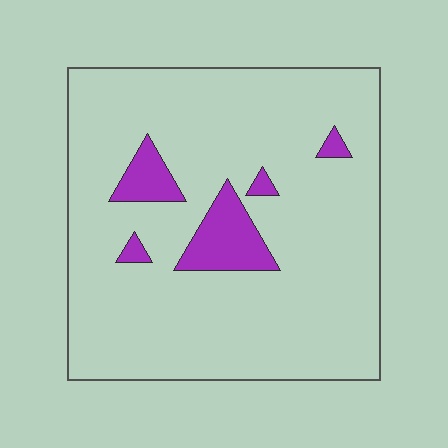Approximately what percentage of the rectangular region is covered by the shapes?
Approximately 10%.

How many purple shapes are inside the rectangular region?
5.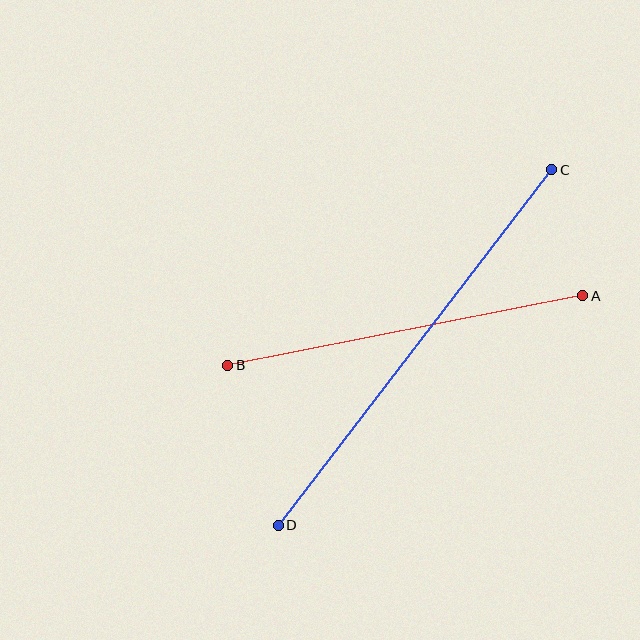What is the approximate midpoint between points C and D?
The midpoint is at approximately (415, 348) pixels.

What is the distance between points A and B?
The distance is approximately 362 pixels.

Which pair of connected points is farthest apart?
Points C and D are farthest apart.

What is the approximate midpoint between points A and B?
The midpoint is at approximately (405, 330) pixels.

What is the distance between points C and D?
The distance is approximately 449 pixels.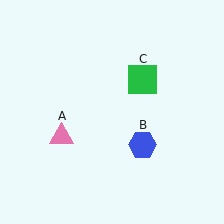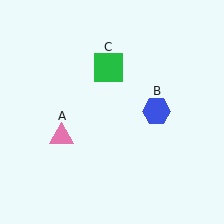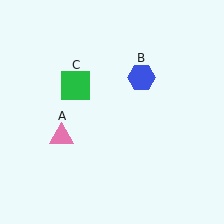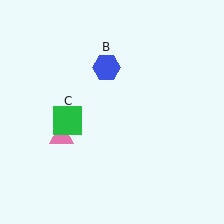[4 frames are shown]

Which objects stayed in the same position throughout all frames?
Pink triangle (object A) remained stationary.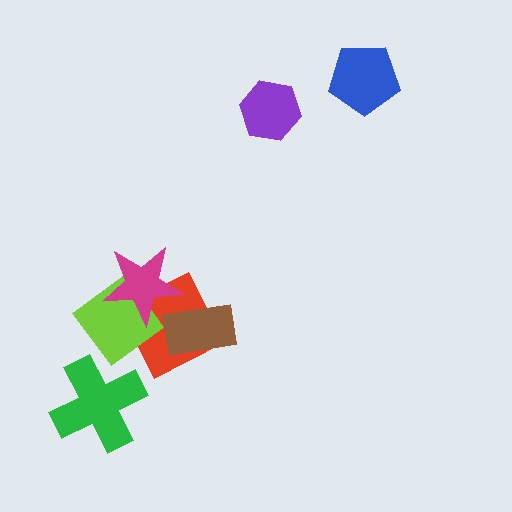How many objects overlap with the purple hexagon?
0 objects overlap with the purple hexagon.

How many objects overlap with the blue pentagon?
0 objects overlap with the blue pentagon.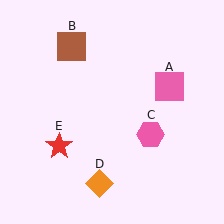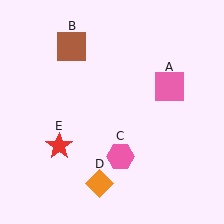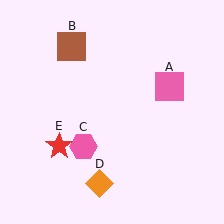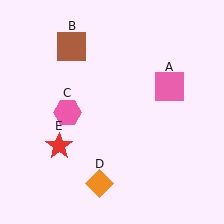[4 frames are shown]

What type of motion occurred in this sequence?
The pink hexagon (object C) rotated clockwise around the center of the scene.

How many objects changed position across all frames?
1 object changed position: pink hexagon (object C).